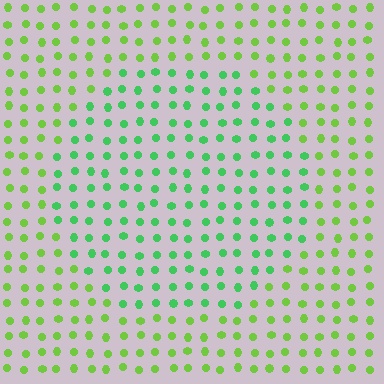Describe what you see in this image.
The image is filled with small lime elements in a uniform arrangement. A circle-shaped region is visible where the elements are tinted to a slightly different hue, forming a subtle color boundary.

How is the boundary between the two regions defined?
The boundary is defined purely by a slight shift in hue (about 34 degrees). Spacing, size, and orientation are identical on both sides.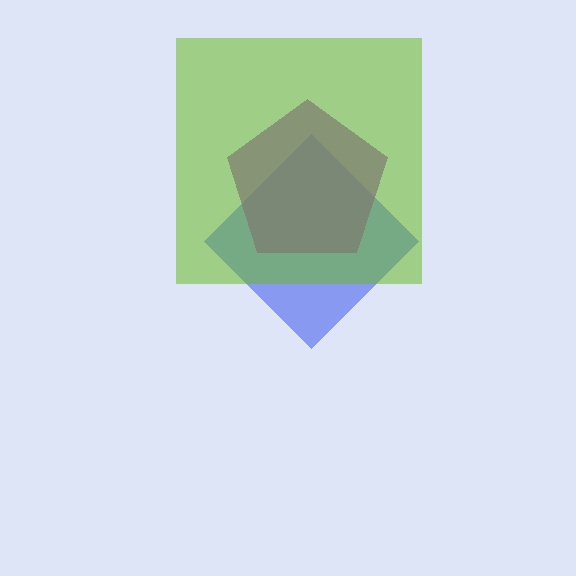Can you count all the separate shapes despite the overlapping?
Yes, there are 3 separate shapes.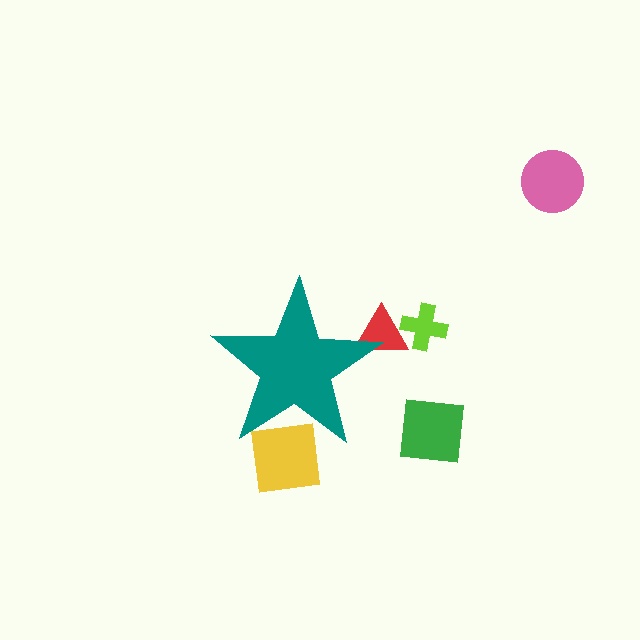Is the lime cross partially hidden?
No, the lime cross is fully visible.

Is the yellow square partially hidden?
Yes, the yellow square is partially hidden behind the teal star.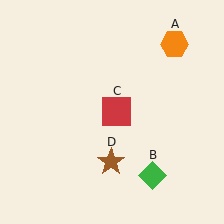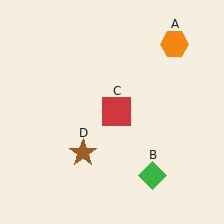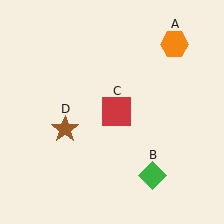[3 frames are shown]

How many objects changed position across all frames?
1 object changed position: brown star (object D).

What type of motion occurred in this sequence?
The brown star (object D) rotated clockwise around the center of the scene.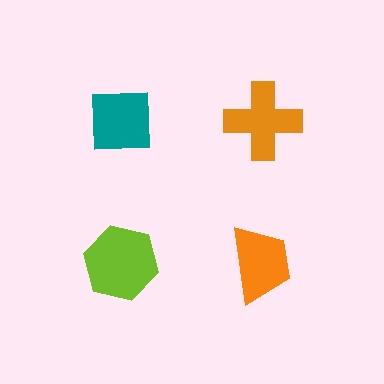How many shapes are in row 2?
2 shapes.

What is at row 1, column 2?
An orange cross.